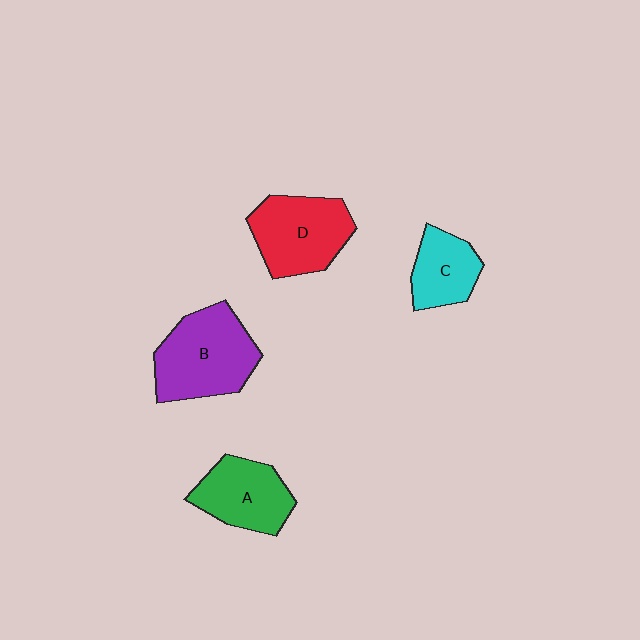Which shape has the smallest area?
Shape C (cyan).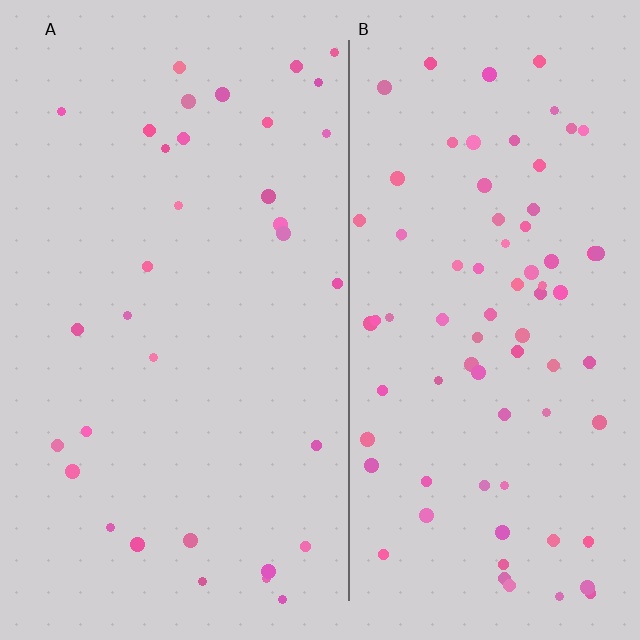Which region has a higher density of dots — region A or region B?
B (the right).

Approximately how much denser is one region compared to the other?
Approximately 2.3× — region B over region A.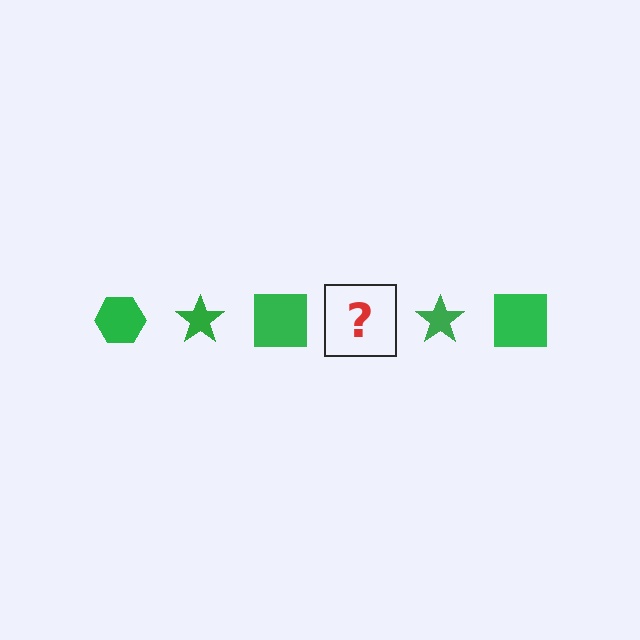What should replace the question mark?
The question mark should be replaced with a green hexagon.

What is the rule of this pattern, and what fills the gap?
The rule is that the pattern cycles through hexagon, star, square shapes in green. The gap should be filled with a green hexagon.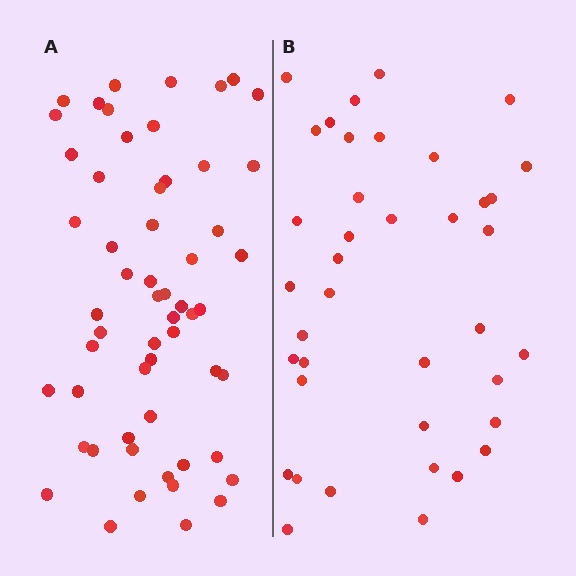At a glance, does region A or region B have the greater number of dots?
Region A (the left region) has more dots.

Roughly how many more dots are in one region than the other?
Region A has approximately 20 more dots than region B.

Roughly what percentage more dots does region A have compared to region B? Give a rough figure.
About 45% more.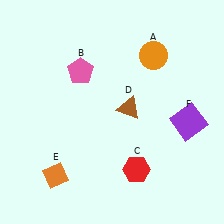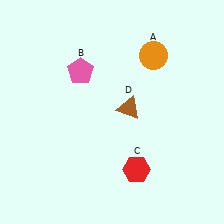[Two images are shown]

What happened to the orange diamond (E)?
The orange diamond (E) was removed in Image 2. It was in the bottom-left area of Image 1.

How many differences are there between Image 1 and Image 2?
There are 2 differences between the two images.